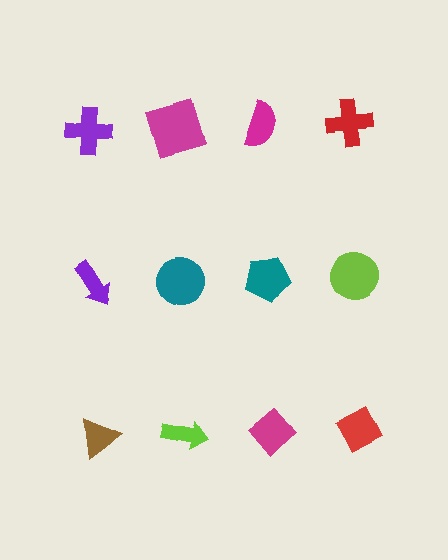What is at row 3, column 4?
A red diamond.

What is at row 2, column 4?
A lime circle.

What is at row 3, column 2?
A lime arrow.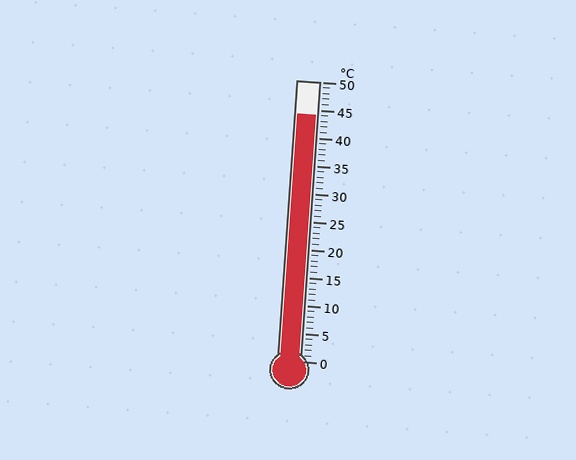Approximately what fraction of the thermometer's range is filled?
The thermometer is filled to approximately 90% of its range.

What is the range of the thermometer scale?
The thermometer scale ranges from 0°C to 50°C.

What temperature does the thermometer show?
The thermometer shows approximately 44°C.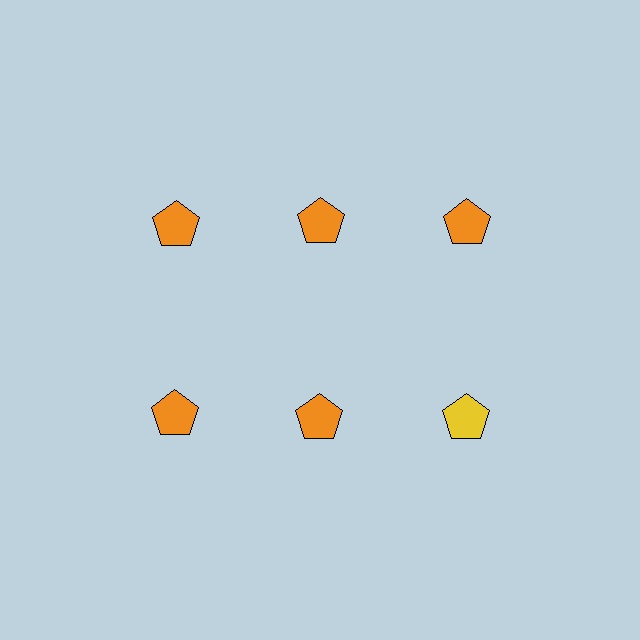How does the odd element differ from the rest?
It has a different color: yellow instead of orange.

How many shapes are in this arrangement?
There are 6 shapes arranged in a grid pattern.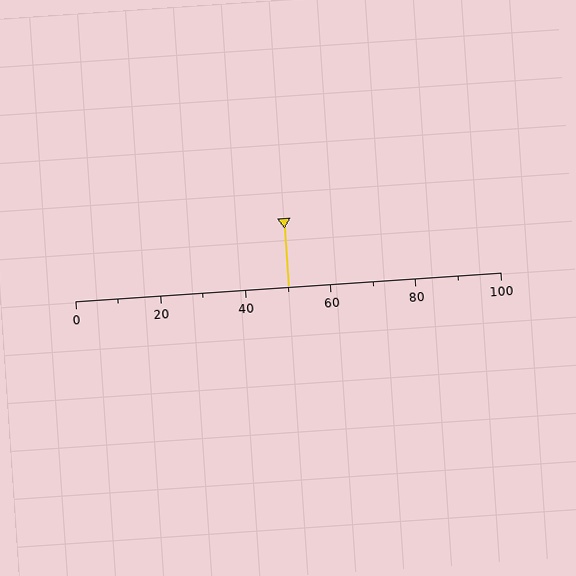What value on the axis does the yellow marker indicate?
The marker indicates approximately 50.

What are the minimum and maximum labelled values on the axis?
The axis runs from 0 to 100.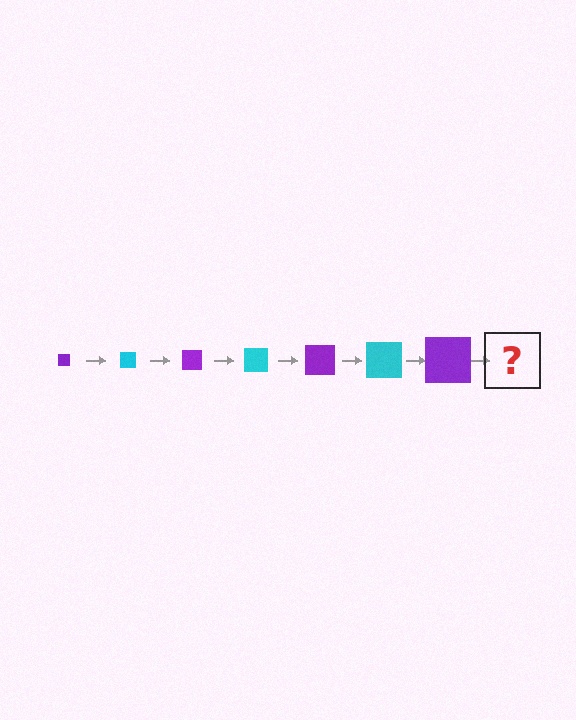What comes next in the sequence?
The next element should be a cyan square, larger than the previous one.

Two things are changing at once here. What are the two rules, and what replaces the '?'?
The two rules are that the square grows larger each step and the color cycles through purple and cyan. The '?' should be a cyan square, larger than the previous one.